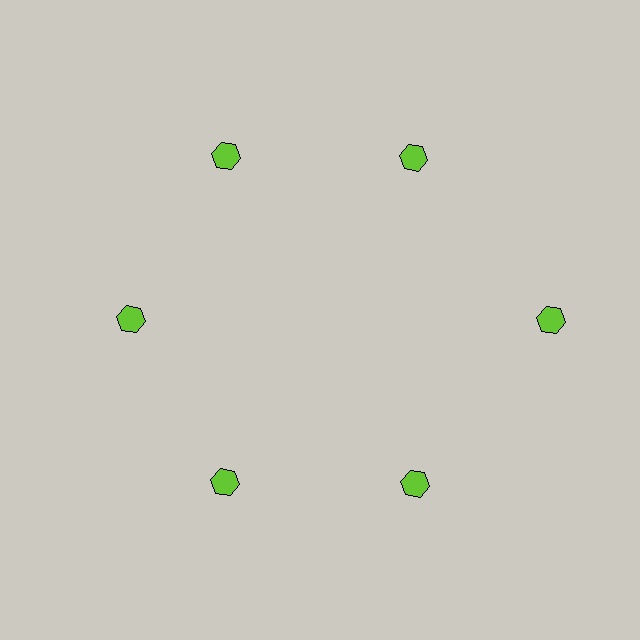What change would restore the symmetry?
The symmetry would be restored by moving it inward, back onto the ring so that all 6 hexagons sit at equal angles and equal distance from the center.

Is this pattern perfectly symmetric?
No. The 6 lime hexagons are arranged in a ring, but one element near the 3 o'clock position is pushed outward from the center, breaking the 6-fold rotational symmetry.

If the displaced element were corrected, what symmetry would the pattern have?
It would have 6-fold rotational symmetry — the pattern would map onto itself every 60 degrees.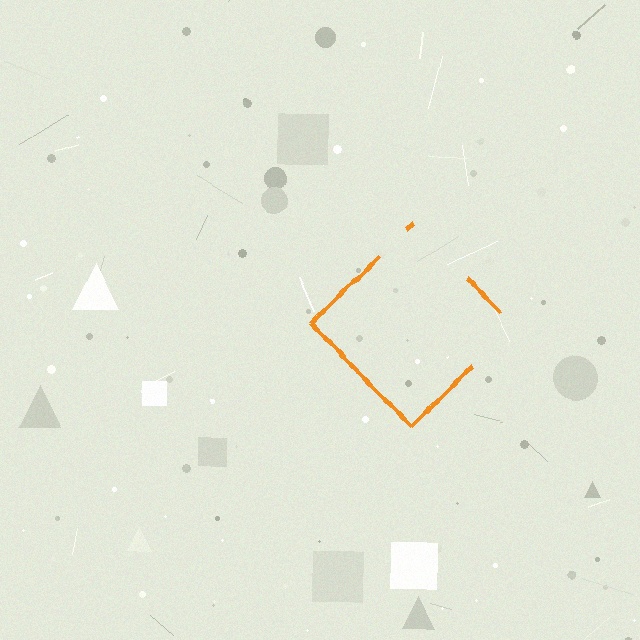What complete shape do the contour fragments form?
The contour fragments form a diamond.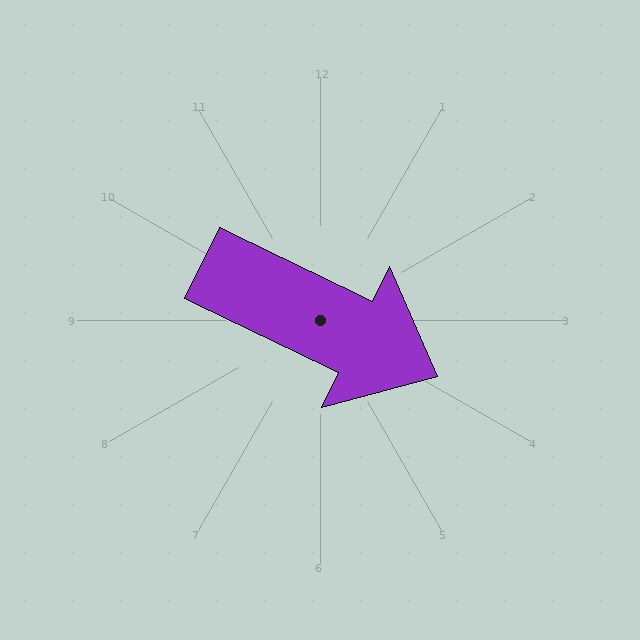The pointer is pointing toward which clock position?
Roughly 4 o'clock.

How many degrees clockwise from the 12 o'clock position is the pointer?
Approximately 116 degrees.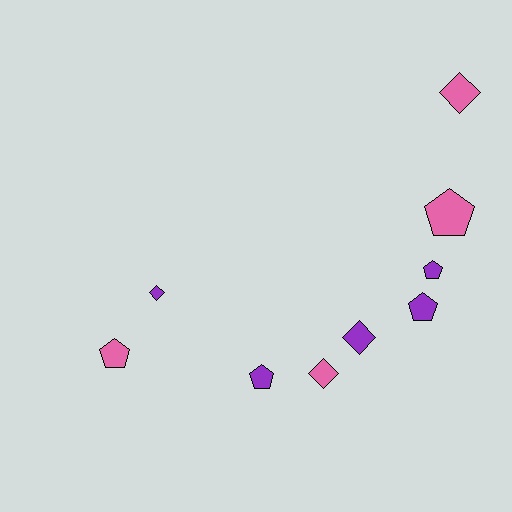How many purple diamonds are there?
There are 2 purple diamonds.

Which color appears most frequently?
Purple, with 5 objects.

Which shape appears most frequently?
Pentagon, with 5 objects.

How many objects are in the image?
There are 9 objects.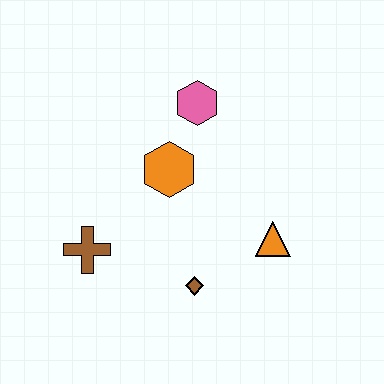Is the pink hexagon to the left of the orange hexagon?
No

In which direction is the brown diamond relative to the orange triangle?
The brown diamond is to the left of the orange triangle.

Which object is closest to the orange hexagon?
The pink hexagon is closest to the orange hexagon.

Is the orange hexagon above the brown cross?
Yes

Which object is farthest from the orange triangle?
The brown cross is farthest from the orange triangle.